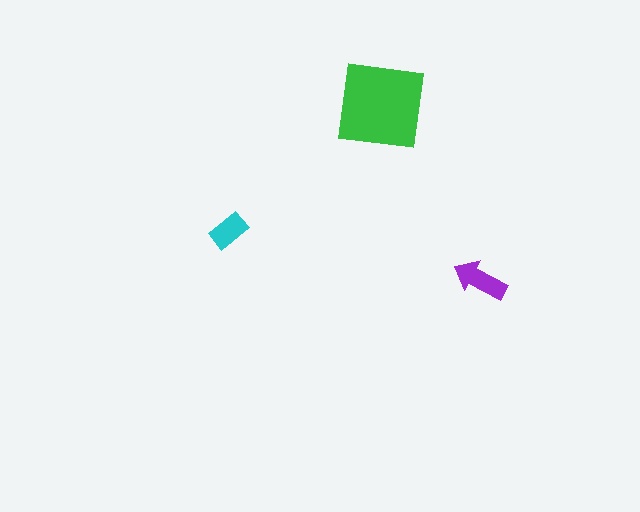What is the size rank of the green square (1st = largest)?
1st.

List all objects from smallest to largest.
The cyan rectangle, the purple arrow, the green square.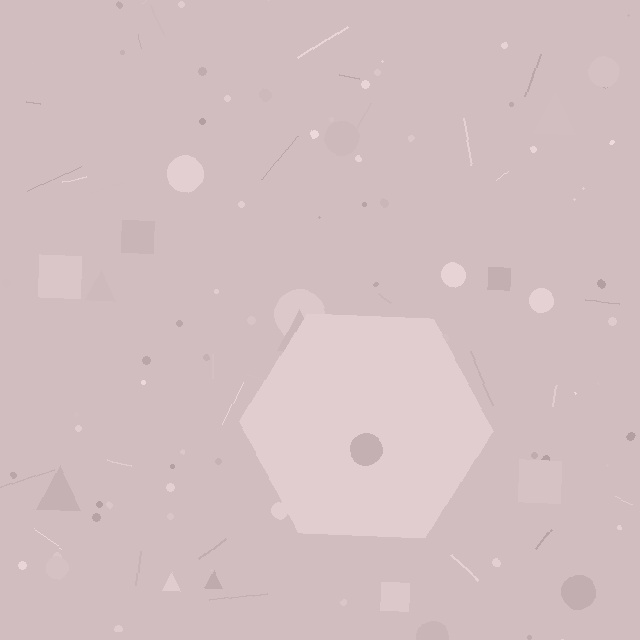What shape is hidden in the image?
A hexagon is hidden in the image.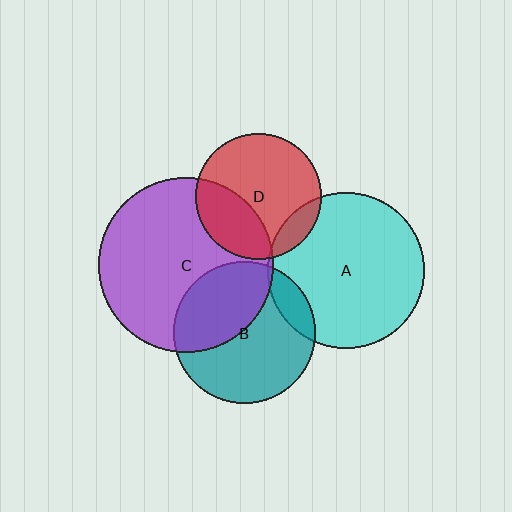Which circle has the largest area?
Circle C (purple).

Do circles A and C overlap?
Yes.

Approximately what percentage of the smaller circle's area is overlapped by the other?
Approximately 5%.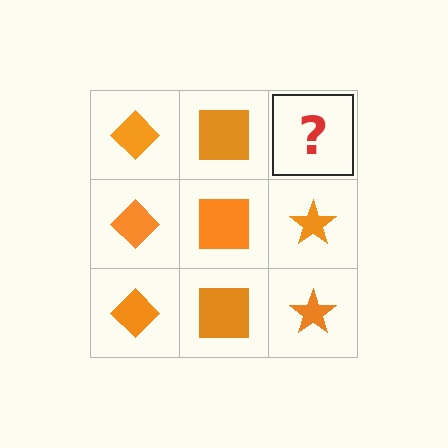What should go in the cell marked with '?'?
The missing cell should contain an orange star.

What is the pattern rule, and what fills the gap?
The rule is that each column has a consistent shape. The gap should be filled with an orange star.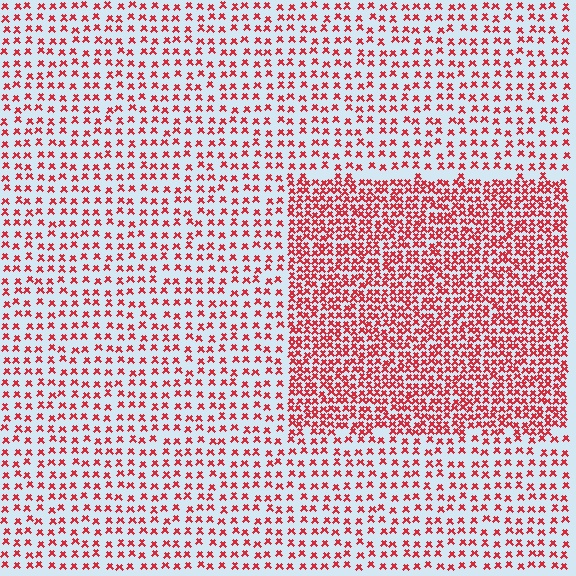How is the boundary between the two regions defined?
The boundary is defined by a change in element density (approximately 2.2x ratio). All elements are the same color, size, and shape.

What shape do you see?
I see a rectangle.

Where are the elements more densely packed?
The elements are more densely packed inside the rectangle boundary.